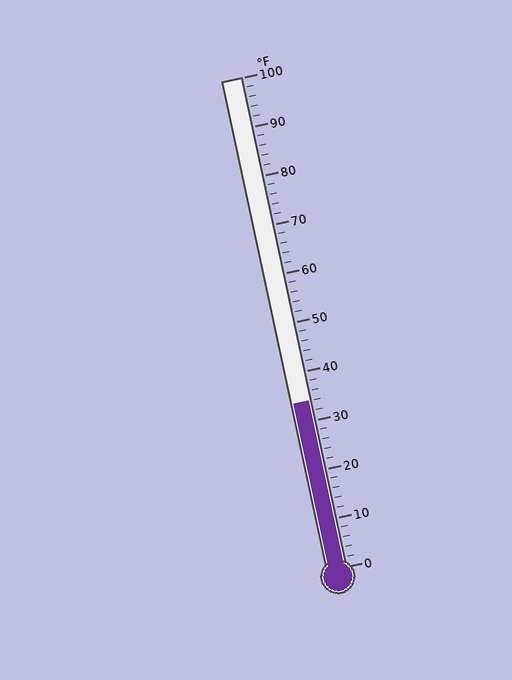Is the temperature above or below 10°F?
The temperature is above 10°F.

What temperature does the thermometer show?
The thermometer shows approximately 34°F.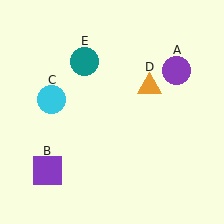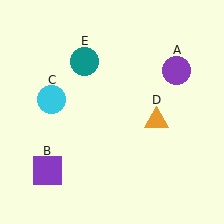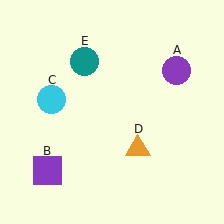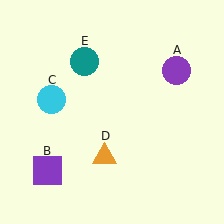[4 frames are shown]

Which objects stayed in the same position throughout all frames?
Purple circle (object A) and purple square (object B) and cyan circle (object C) and teal circle (object E) remained stationary.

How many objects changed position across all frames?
1 object changed position: orange triangle (object D).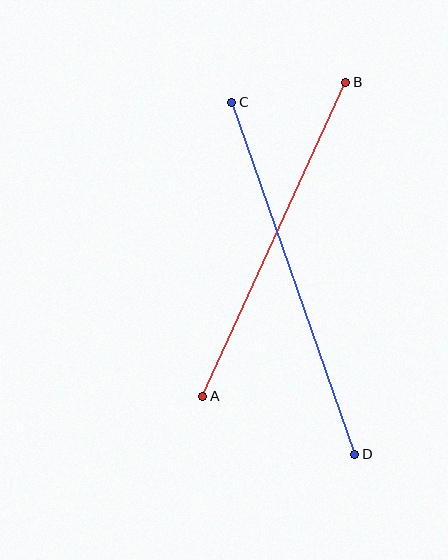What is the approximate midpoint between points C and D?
The midpoint is at approximately (293, 278) pixels.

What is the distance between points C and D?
The distance is approximately 373 pixels.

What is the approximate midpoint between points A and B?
The midpoint is at approximately (274, 239) pixels.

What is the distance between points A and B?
The distance is approximately 345 pixels.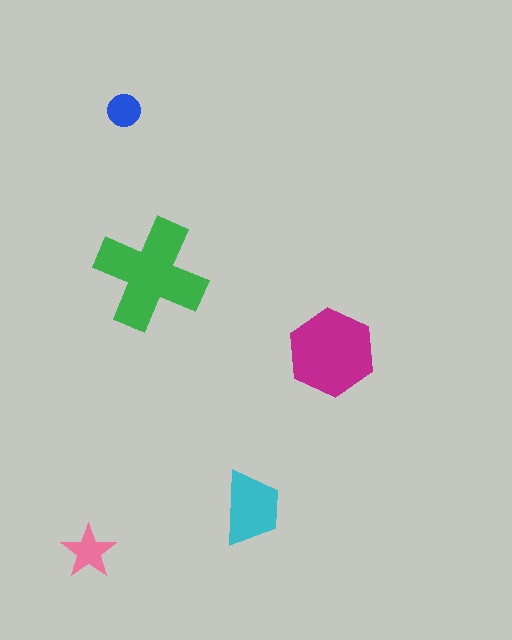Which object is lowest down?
The pink star is bottommost.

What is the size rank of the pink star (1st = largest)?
4th.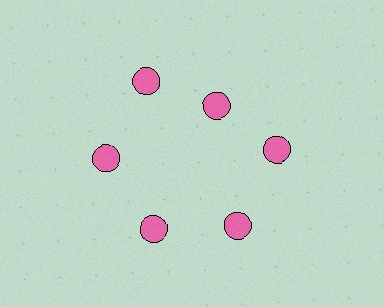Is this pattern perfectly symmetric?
No. The 6 pink circles are arranged in a ring, but one element near the 1 o'clock position is pulled inward toward the center, breaking the 6-fold rotational symmetry.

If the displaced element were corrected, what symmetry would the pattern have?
It would have 6-fold rotational symmetry — the pattern would map onto itself every 60 degrees.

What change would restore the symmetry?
The symmetry would be restored by moving it outward, back onto the ring so that all 6 circles sit at equal angles and equal distance from the center.